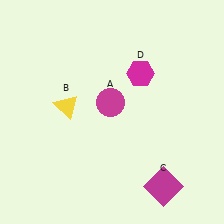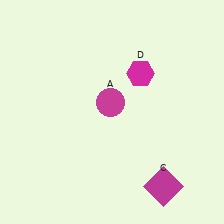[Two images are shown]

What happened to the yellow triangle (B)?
The yellow triangle (B) was removed in Image 2. It was in the top-left area of Image 1.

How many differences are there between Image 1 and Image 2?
There is 1 difference between the two images.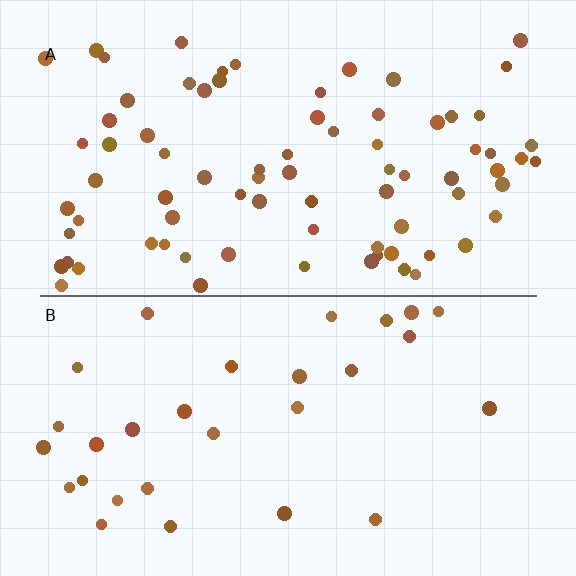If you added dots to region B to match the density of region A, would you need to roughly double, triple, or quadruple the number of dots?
Approximately triple.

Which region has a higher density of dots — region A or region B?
A (the top).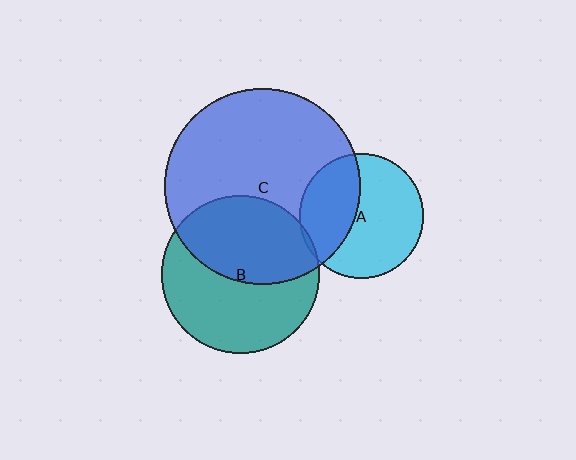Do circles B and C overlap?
Yes.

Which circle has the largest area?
Circle C (blue).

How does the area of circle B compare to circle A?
Approximately 1.6 times.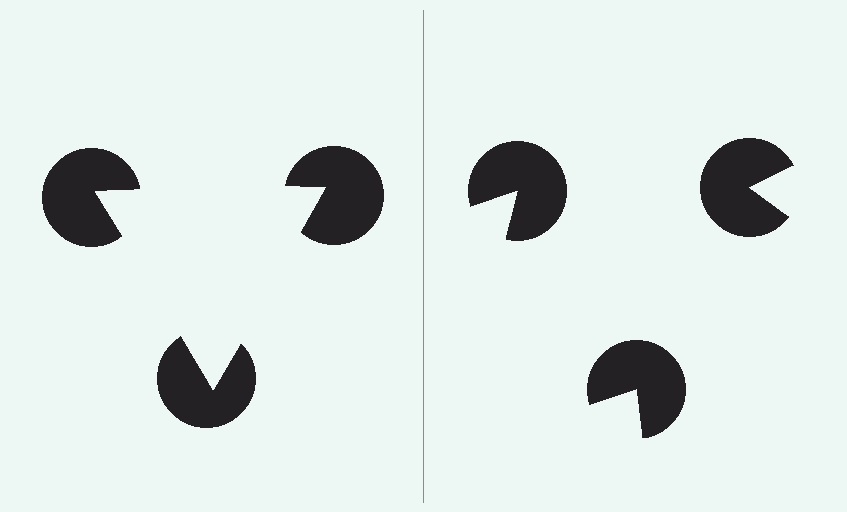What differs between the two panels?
The pac-man discs are positioned identically on both sides; only the wedge orientations differ. On the left they align to a triangle; on the right they are misaligned.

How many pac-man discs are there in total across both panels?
6 — 3 on each side.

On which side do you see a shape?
An illusory triangle appears on the left side. On the right side the wedge cuts are rotated, so no coherent shape forms.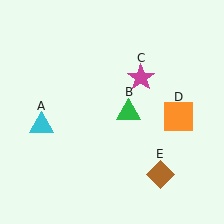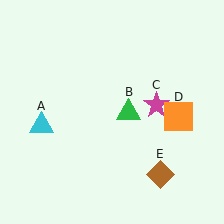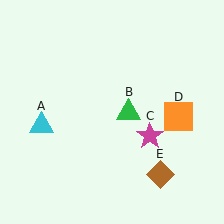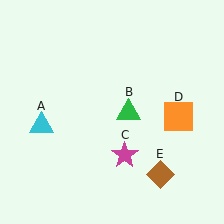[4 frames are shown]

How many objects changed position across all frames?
1 object changed position: magenta star (object C).